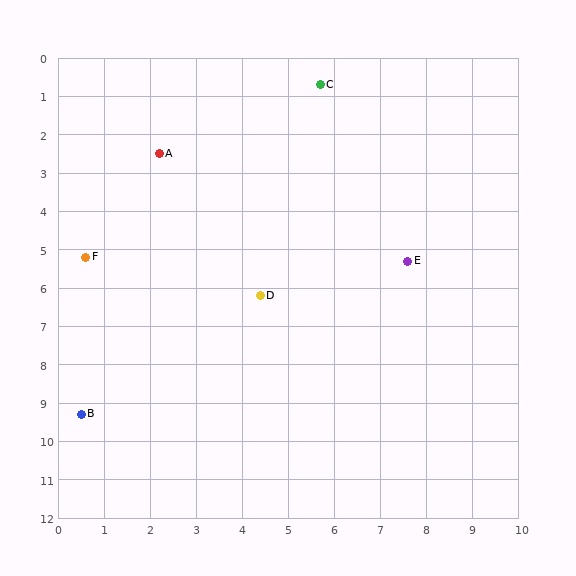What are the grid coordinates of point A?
Point A is at approximately (2.2, 2.5).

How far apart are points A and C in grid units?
Points A and C are about 3.9 grid units apart.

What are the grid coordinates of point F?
Point F is at approximately (0.6, 5.2).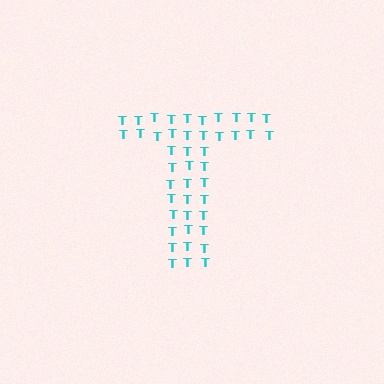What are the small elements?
The small elements are letter T's.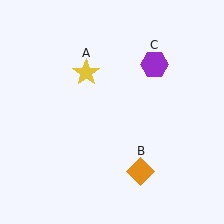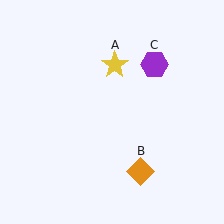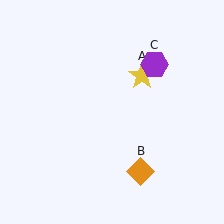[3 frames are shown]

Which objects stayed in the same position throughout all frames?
Orange diamond (object B) and purple hexagon (object C) remained stationary.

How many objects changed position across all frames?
1 object changed position: yellow star (object A).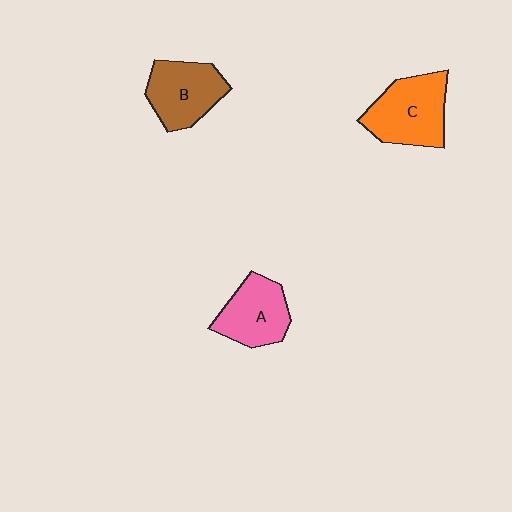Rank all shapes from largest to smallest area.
From largest to smallest: C (orange), B (brown), A (pink).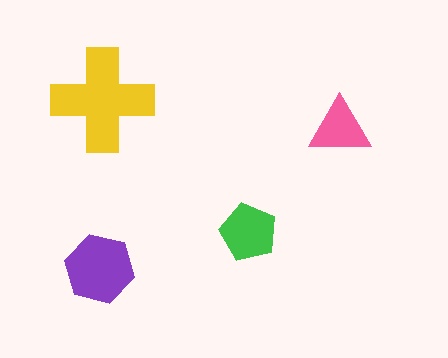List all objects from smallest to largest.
The pink triangle, the green pentagon, the purple hexagon, the yellow cross.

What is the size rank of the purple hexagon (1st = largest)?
2nd.